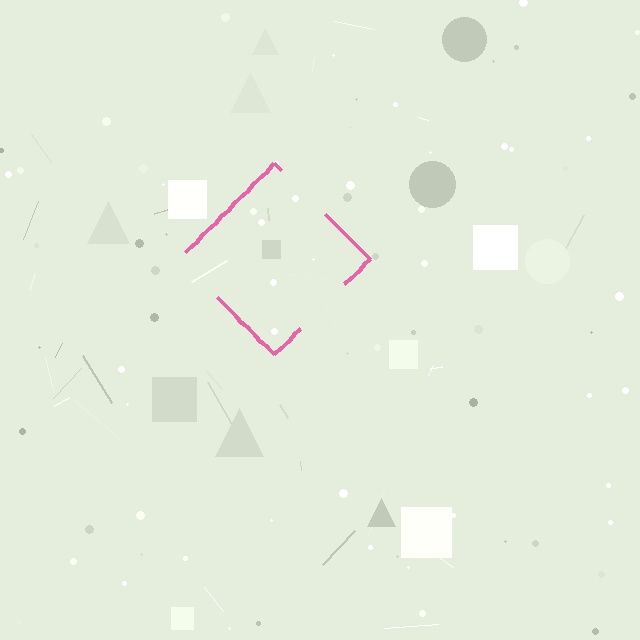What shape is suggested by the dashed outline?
The dashed outline suggests a diamond.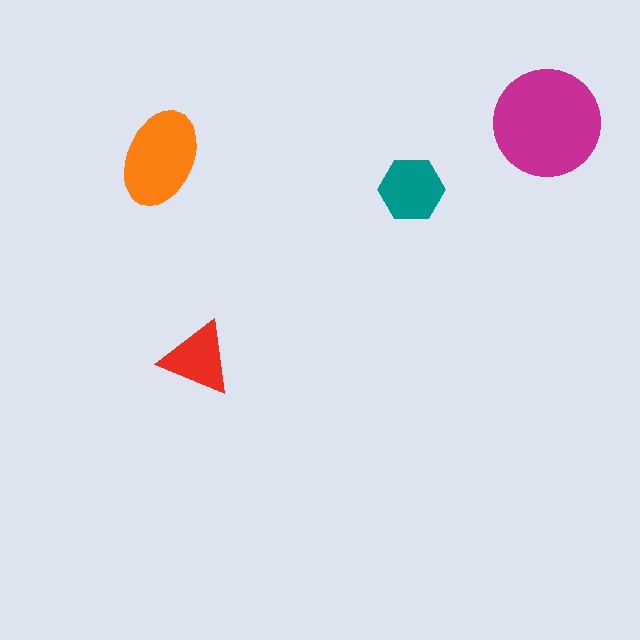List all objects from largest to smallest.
The magenta circle, the orange ellipse, the teal hexagon, the red triangle.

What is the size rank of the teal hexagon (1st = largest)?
3rd.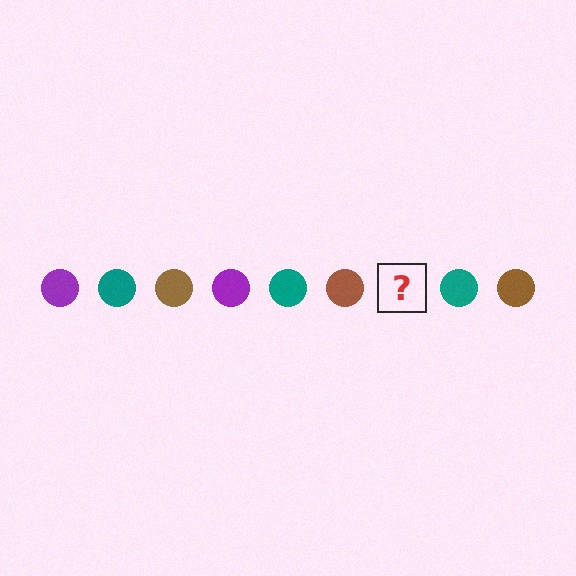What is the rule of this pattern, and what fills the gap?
The rule is that the pattern cycles through purple, teal, brown circles. The gap should be filled with a purple circle.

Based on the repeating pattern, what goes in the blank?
The blank should be a purple circle.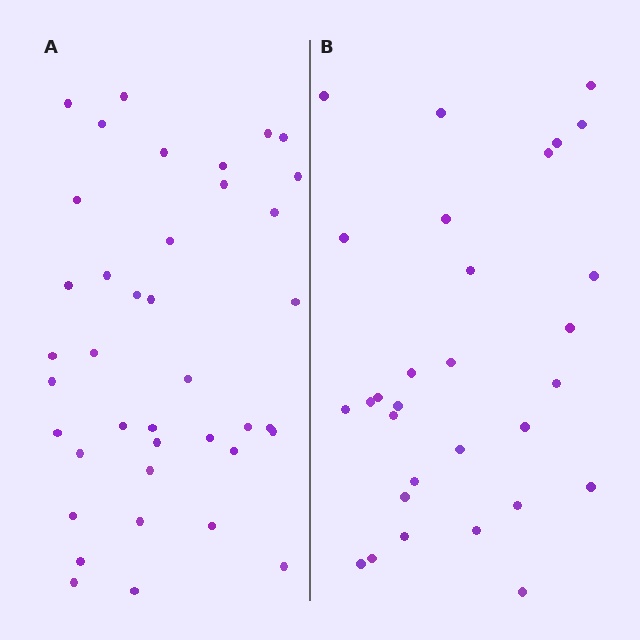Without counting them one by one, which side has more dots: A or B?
Region A (the left region) has more dots.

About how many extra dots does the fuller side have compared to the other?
Region A has roughly 8 or so more dots than region B.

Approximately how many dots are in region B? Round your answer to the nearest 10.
About 30 dots.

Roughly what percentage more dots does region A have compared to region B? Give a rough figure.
About 30% more.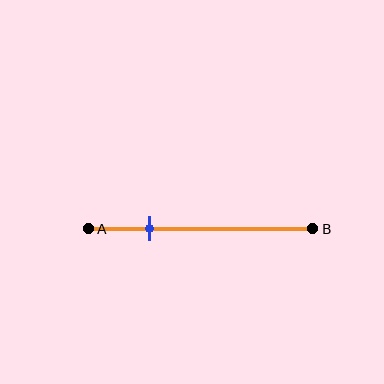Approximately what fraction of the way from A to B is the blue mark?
The blue mark is approximately 25% of the way from A to B.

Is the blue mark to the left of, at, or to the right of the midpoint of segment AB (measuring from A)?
The blue mark is to the left of the midpoint of segment AB.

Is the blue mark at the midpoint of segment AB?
No, the mark is at about 25% from A, not at the 50% midpoint.